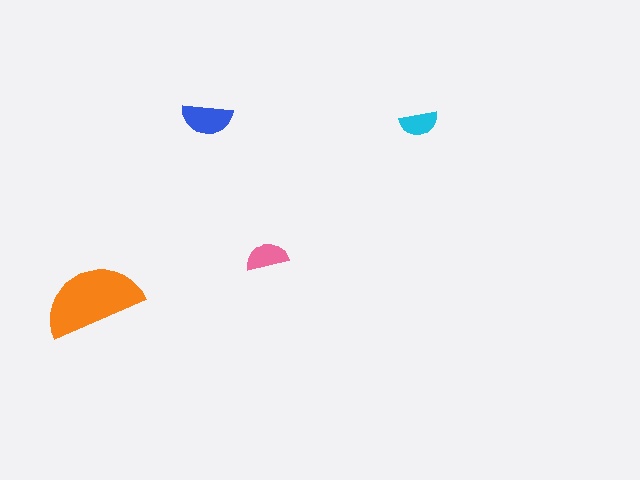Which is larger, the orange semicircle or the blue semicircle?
The orange one.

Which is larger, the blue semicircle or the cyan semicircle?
The blue one.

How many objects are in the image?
There are 4 objects in the image.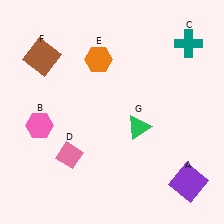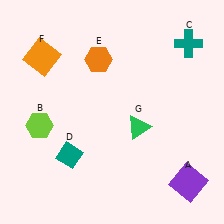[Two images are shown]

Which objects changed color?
B changed from pink to lime. D changed from pink to teal. F changed from brown to orange.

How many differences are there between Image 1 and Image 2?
There are 3 differences between the two images.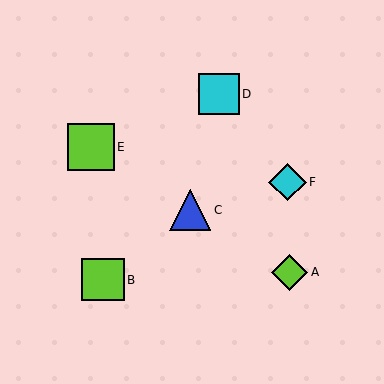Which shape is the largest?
The lime square (labeled E) is the largest.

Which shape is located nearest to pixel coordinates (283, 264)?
The lime diamond (labeled A) at (290, 272) is nearest to that location.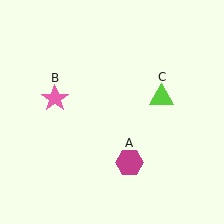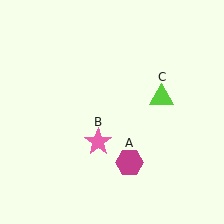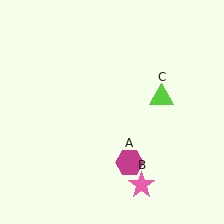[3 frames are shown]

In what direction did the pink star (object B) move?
The pink star (object B) moved down and to the right.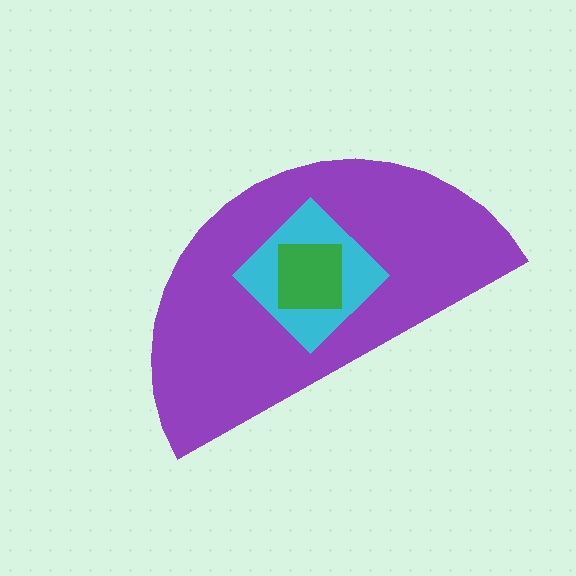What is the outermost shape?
The purple semicircle.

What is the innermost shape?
The green square.